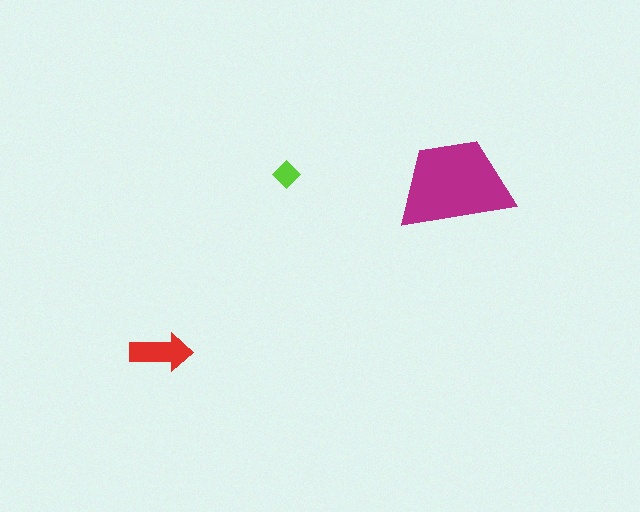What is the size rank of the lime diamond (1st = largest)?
3rd.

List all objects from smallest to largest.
The lime diamond, the red arrow, the magenta trapezoid.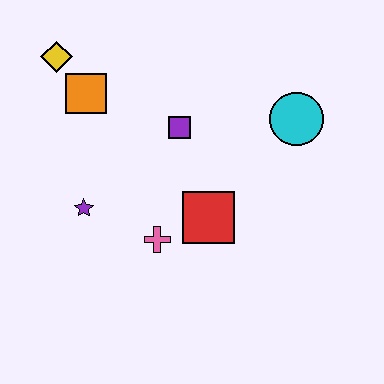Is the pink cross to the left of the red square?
Yes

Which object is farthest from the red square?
The yellow diamond is farthest from the red square.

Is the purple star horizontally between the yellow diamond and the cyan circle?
Yes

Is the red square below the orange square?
Yes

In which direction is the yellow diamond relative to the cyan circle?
The yellow diamond is to the left of the cyan circle.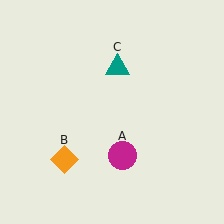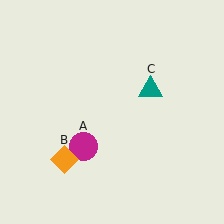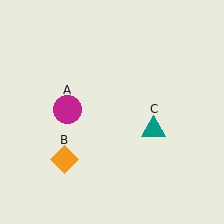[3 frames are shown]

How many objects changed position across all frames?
2 objects changed position: magenta circle (object A), teal triangle (object C).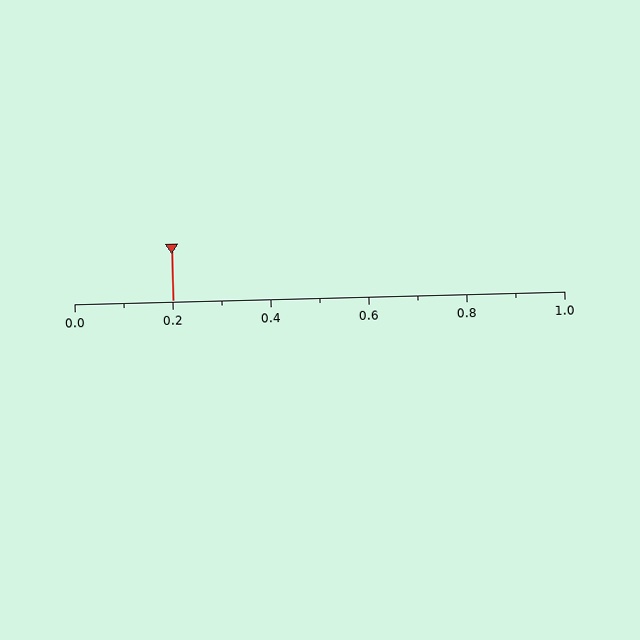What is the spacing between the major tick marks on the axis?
The major ticks are spaced 0.2 apart.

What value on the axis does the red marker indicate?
The marker indicates approximately 0.2.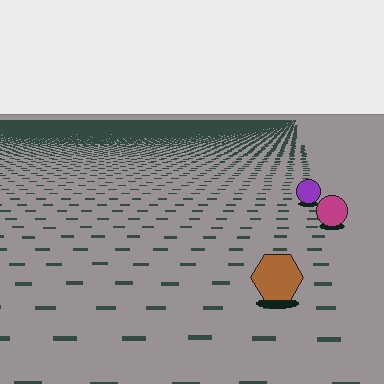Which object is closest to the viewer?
The brown hexagon is closest. The texture marks near it are larger and more spread out.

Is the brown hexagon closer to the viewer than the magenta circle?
Yes. The brown hexagon is closer — you can tell from the texture gradient: the ground texture is coarser near it.